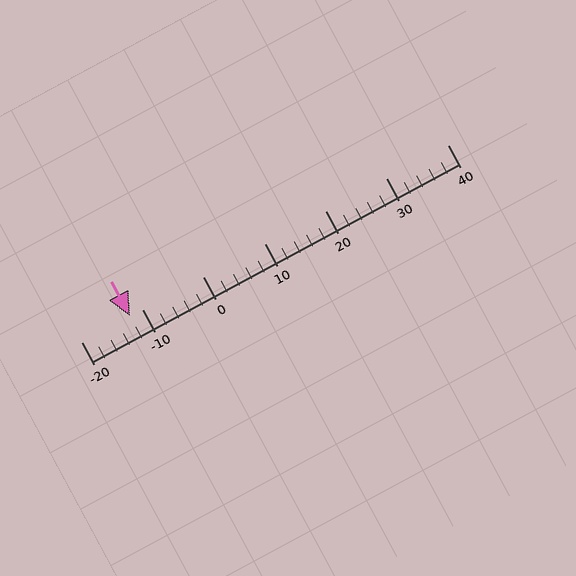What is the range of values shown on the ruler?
The ruler shows values from -20 to 40.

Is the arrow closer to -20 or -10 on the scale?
The arrow is closer to -10.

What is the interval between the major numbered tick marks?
The major tick marks are spaced 10 units apart.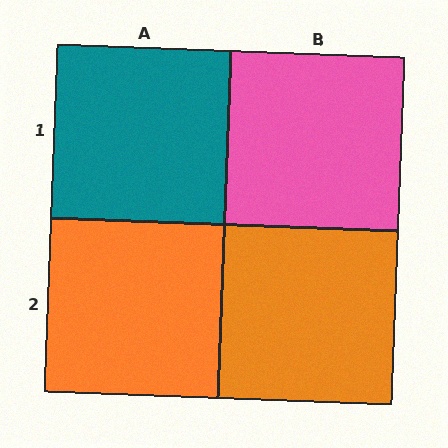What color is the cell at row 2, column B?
Orange.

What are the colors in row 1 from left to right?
Teal, pink.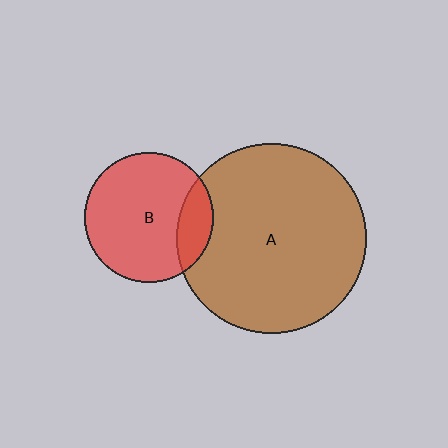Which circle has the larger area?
Circle A (brown).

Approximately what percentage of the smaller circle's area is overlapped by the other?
Approximately 20%.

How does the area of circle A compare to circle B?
Approximately 2.2 times.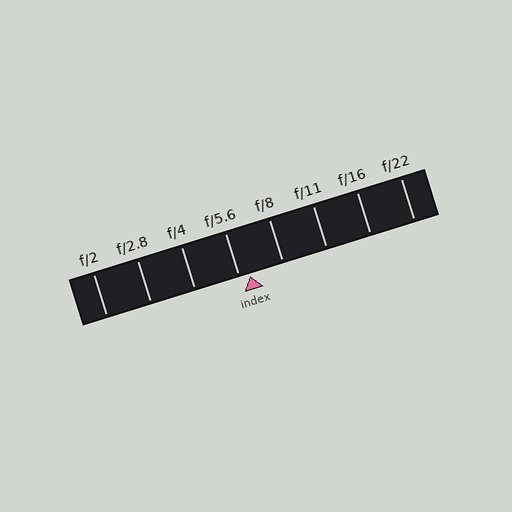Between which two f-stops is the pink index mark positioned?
The index mark is between f/5.6 and f/8.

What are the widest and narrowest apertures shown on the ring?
The widest aperture shown is f/2 and the narrowest is f/22.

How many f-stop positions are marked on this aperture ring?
There are 8 f-stop positions marked.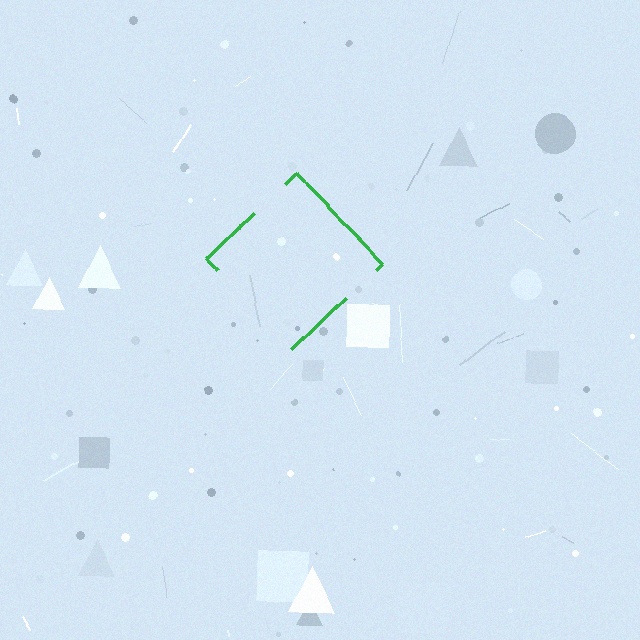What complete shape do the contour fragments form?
The contour fragments form a diamond.